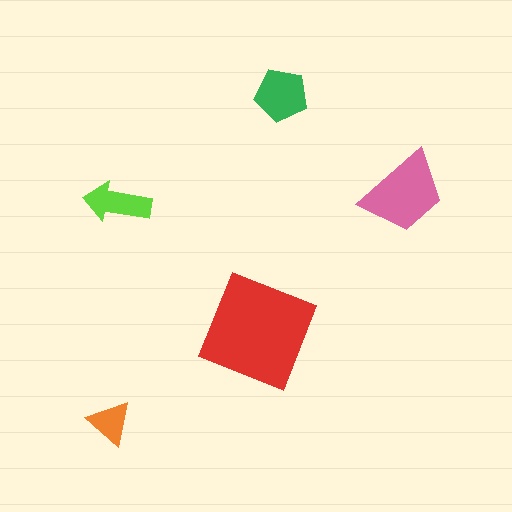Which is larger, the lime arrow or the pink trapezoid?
The pink trapezoid.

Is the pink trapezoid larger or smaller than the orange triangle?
Larger.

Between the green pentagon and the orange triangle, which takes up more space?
The green pentagon.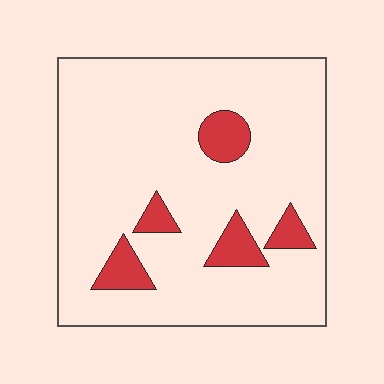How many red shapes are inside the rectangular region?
5.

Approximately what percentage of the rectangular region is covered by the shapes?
Approximately 10%.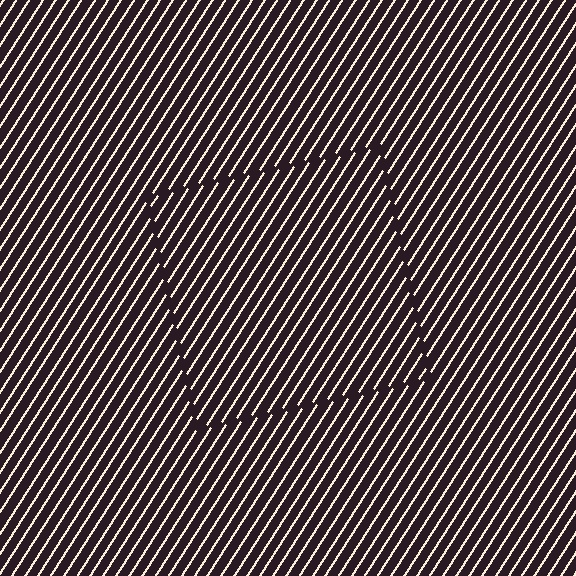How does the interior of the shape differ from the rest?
The interior of the shape contains the same grating, shifted by half a period — the contour is defined by the phase discontinuity where line-ends from the inner and outer gratings abut.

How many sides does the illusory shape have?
4 sides — the line-ends trace a square.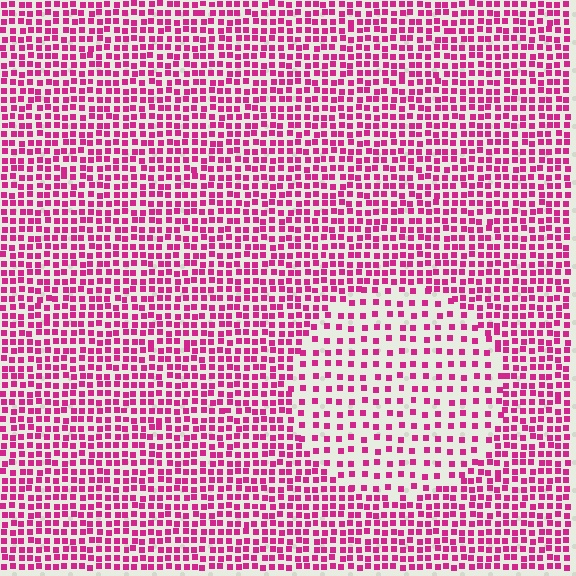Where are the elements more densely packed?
The elements are more densely packed outside the circle boundary.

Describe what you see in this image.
The image contains small magenta elements arranged at two different densities. A circle-shaped region is visible where the elements are less densely packed than the surrounding area.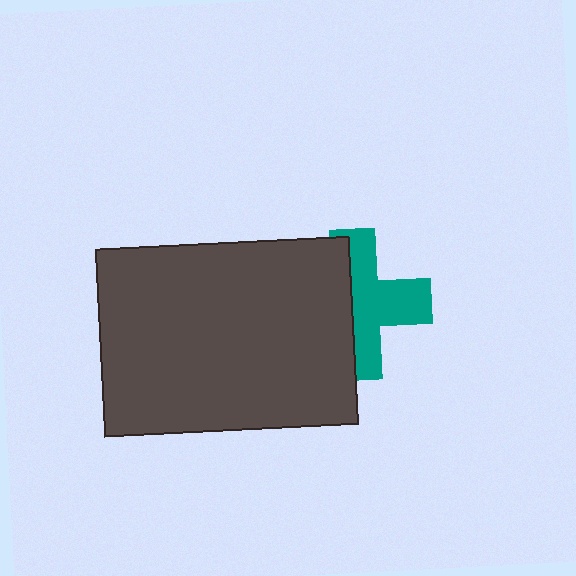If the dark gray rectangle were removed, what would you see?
You would see the complete teal cross.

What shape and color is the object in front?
The object in front is a dark gray rectangle.